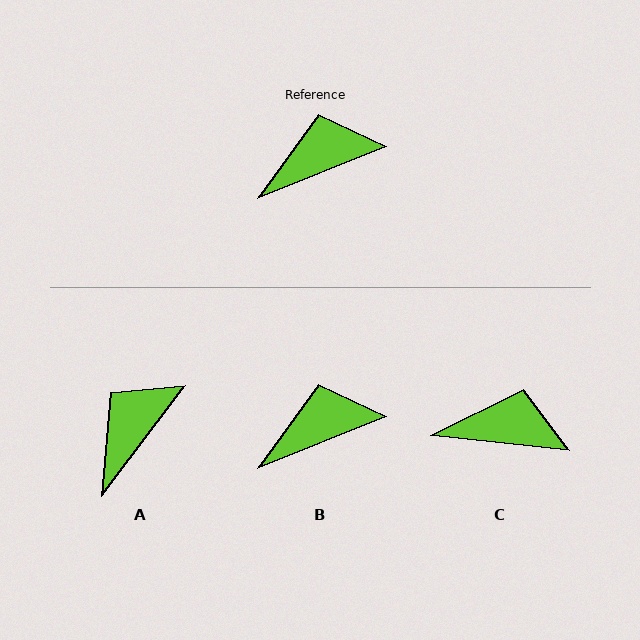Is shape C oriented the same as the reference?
No, it is off by about 28 degrees.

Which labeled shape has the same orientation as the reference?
B.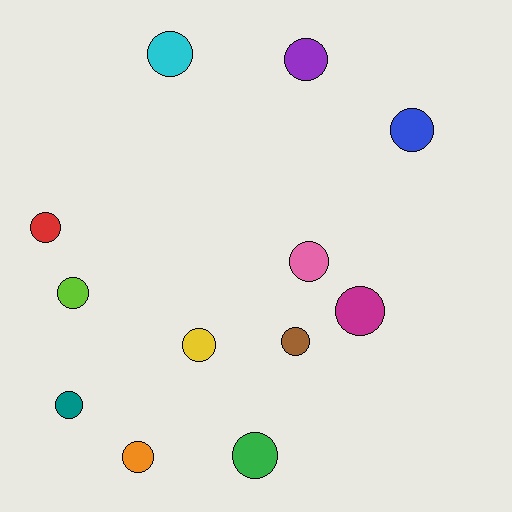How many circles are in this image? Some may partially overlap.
There are 12 circles.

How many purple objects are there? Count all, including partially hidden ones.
There is 1 purple object.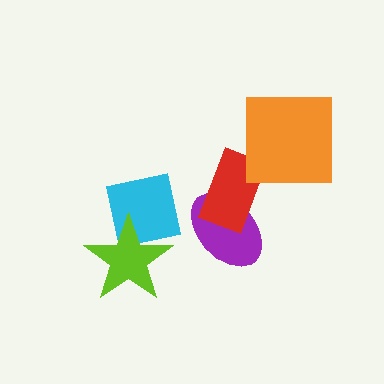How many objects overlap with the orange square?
0 objects overlap with the orange square.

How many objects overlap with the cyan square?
1 object overlaps with the cyan square.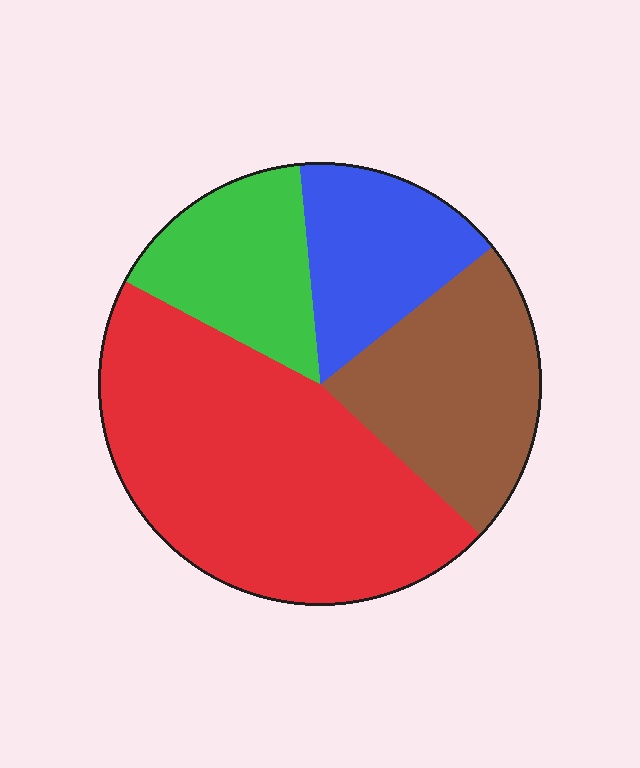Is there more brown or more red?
Red.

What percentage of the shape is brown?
Brown covers roughly 25% of the shape.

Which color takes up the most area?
Red, at roughly 45%.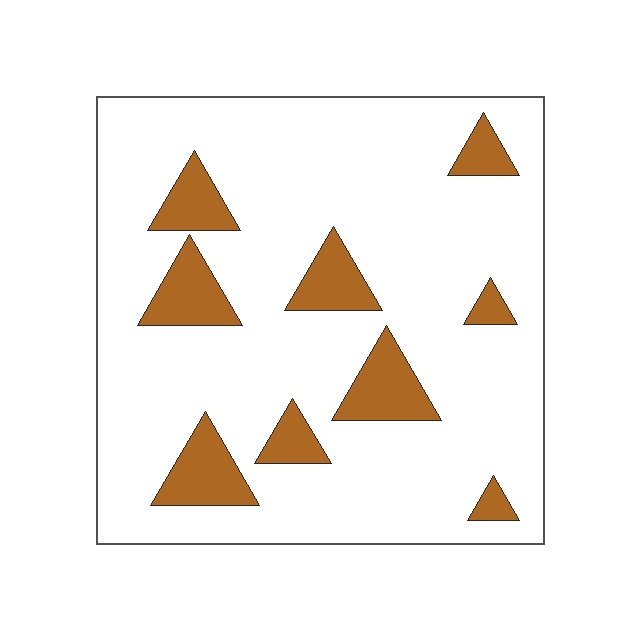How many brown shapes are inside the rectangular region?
9.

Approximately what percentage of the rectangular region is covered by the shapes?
Approximately 15%.